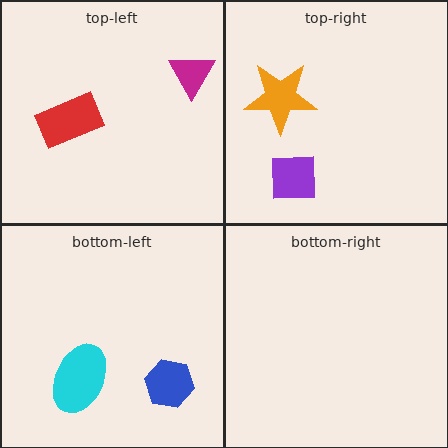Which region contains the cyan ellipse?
The bottom-left region.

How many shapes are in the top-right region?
2.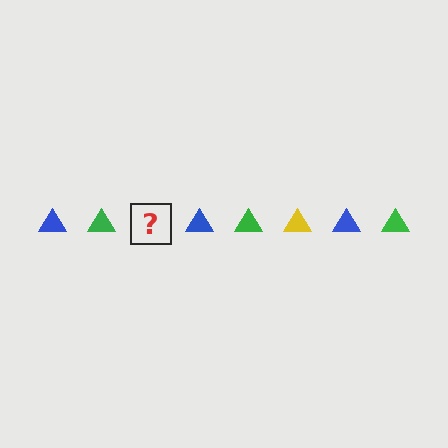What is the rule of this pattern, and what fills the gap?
The rule is that the pattern cycles through blue, green, yellow triangles. The gap should be filled with a yellow triangle.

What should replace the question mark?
The question mark should be replaced with a yellow triangle.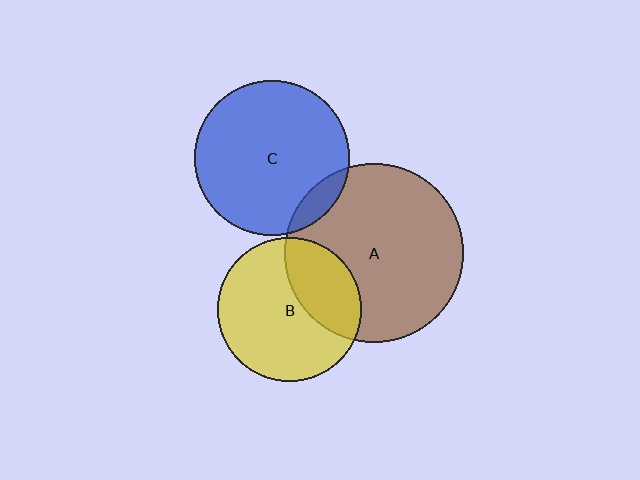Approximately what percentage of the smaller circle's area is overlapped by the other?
Approximately 10%.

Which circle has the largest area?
Circle A (brown).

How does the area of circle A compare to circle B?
Approximately 1.5 times.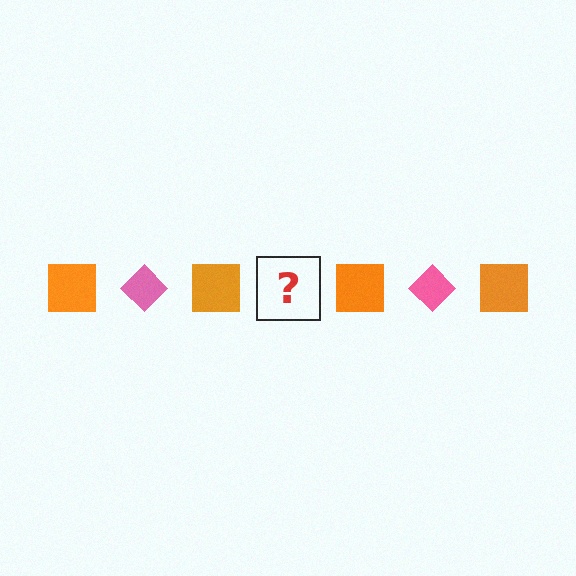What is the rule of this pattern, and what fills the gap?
The rule is that the pattern alternates between orange square and pink diamond. The gap should be filled with a pink diamond.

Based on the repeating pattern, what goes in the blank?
The blank should be a pink diamond.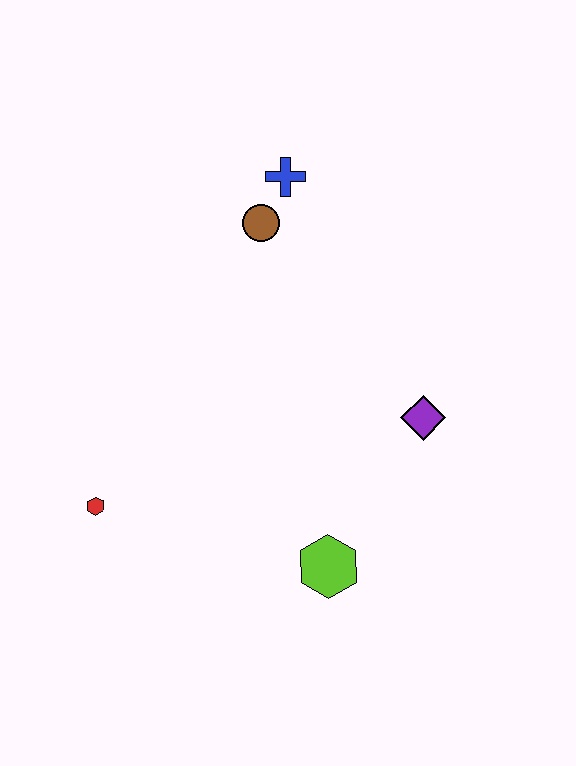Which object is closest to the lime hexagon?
The purple diamond is closest to the lime hexagon.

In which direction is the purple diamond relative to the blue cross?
The purple diamond is below the blue cross.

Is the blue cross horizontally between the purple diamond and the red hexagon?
Yes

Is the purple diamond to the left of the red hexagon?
No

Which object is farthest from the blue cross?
The lime hexagon is farthest from the blue cross.